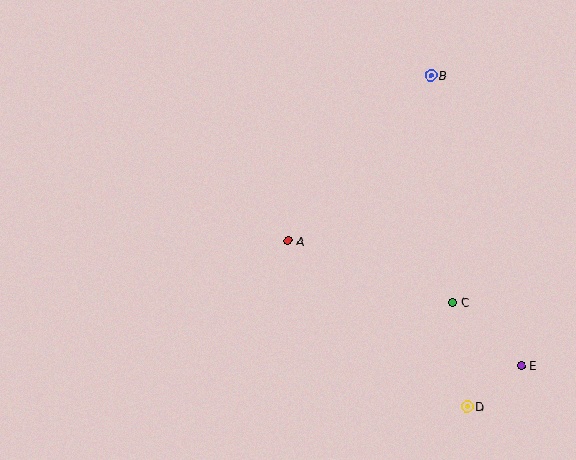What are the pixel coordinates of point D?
Point D is at (467, 406).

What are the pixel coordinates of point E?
Point E is at (521, 365).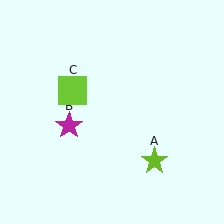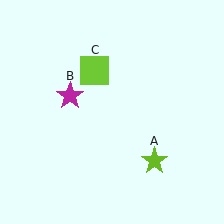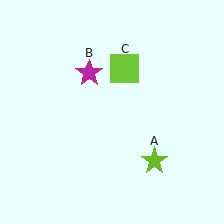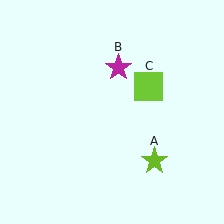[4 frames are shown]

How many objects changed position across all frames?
2 objects changed position: magenta star (object B), lime square (object C).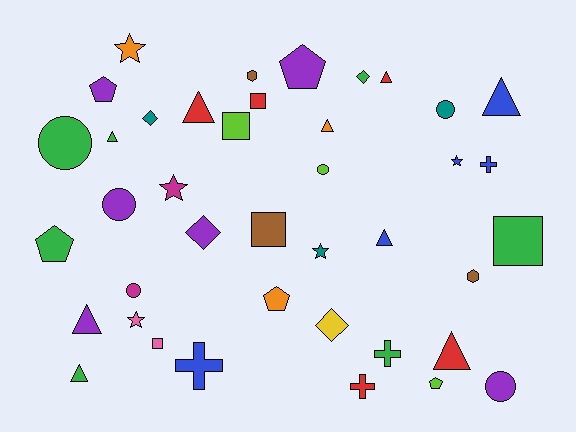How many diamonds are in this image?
There are 4 diamonds.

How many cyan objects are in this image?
There are no cyan objects.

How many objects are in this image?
There are 40 objects.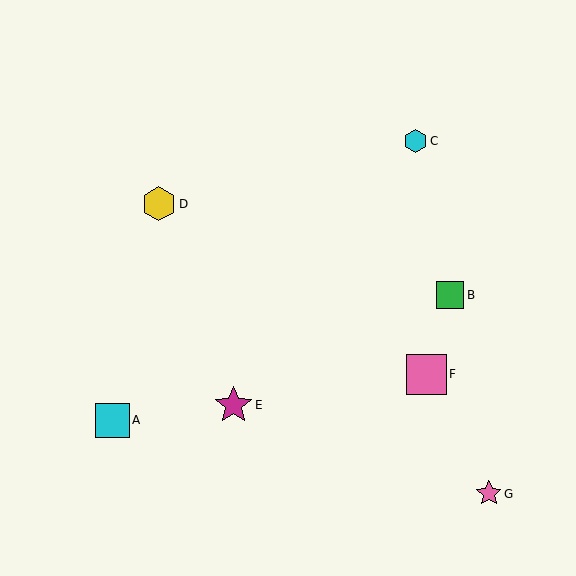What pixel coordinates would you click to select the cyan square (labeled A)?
Click at (112, 420) to select the cyan square A.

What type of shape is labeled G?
Shape G is a pink star.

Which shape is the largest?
The pink square (labeled F) is the largest.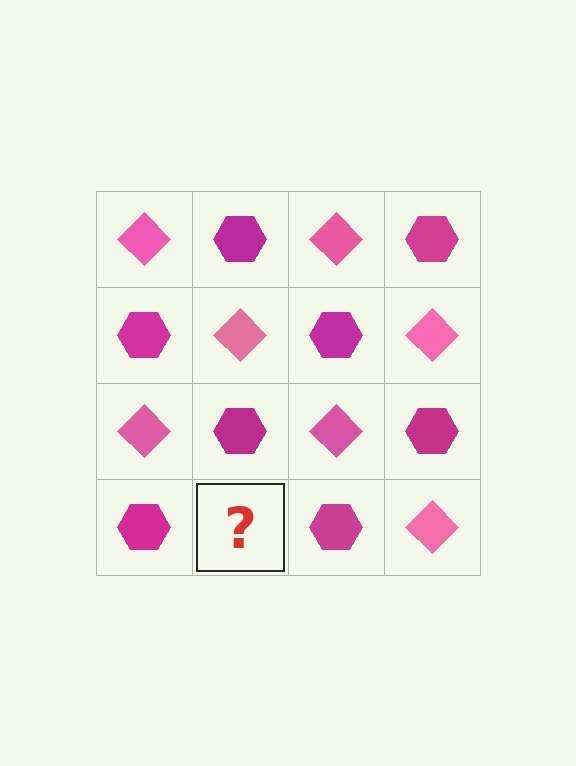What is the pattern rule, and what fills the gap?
The rule is that it alternates pink diamond and magenta hexagon in a checkerboard pattern. The gap should be filled with a pink diamond.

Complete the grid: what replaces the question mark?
The question mark should be replaced with a pink diamond.